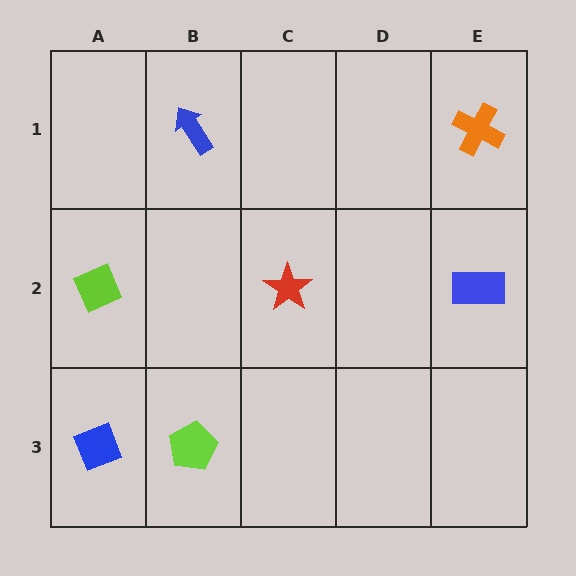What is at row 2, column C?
A red star.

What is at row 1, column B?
A blue arrow.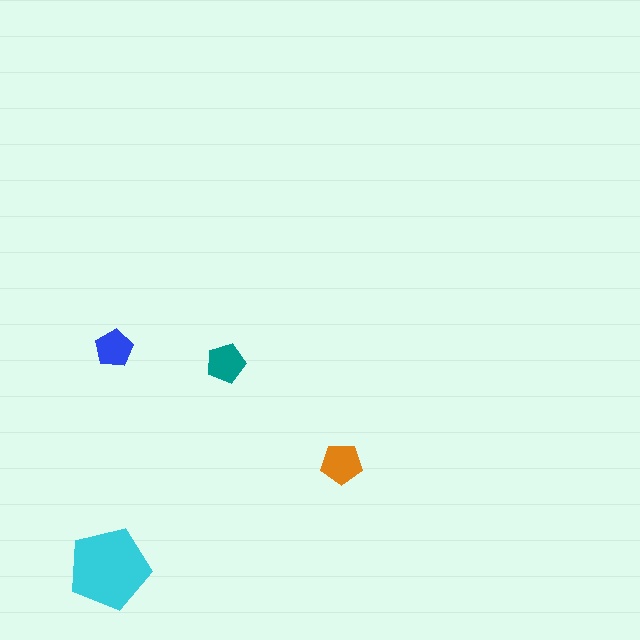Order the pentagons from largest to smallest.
the cyan one, the orange one, the teal one, the blue one.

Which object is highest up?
The blue pentagon is topmost.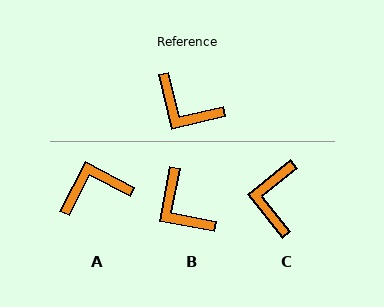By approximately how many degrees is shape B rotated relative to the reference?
Approximately 24 degrees clockwise.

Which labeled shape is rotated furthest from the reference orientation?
A, about 131 degrees away.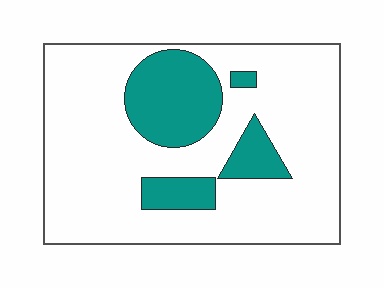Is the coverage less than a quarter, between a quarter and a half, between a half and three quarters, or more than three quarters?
Less than a quarter.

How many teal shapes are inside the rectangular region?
4.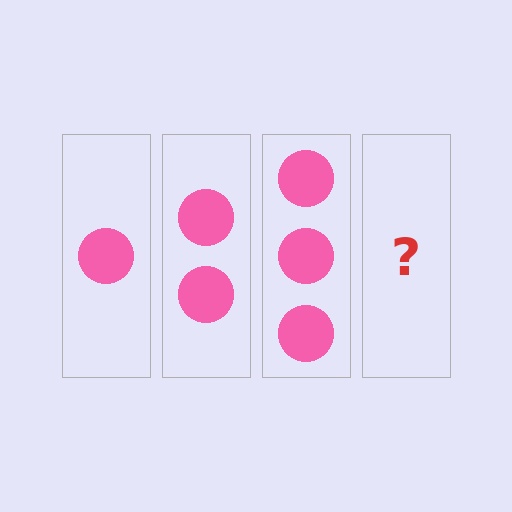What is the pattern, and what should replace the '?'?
The pattern is that each step adds one more circle. The '?' should be 4 circles.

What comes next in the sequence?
The next element should be 4 circles.